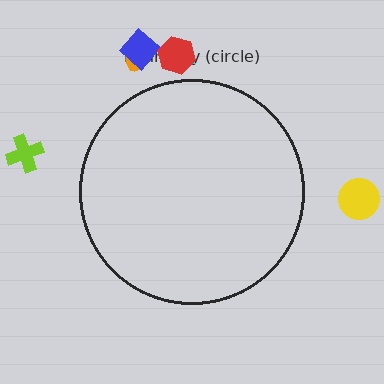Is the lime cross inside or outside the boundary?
Outside.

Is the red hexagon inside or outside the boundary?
Outside.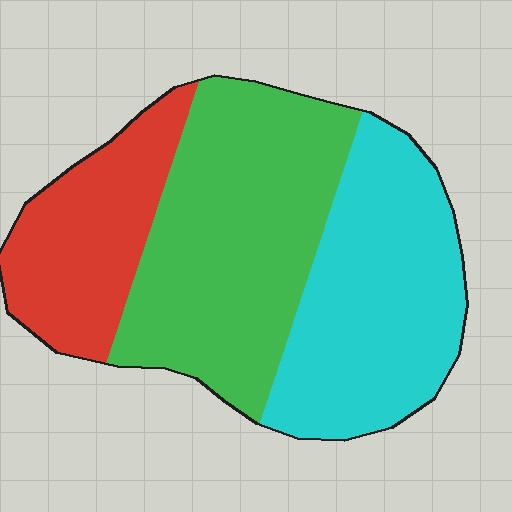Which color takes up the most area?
Green, at roughly 40%.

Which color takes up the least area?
Red, at roughly 25%.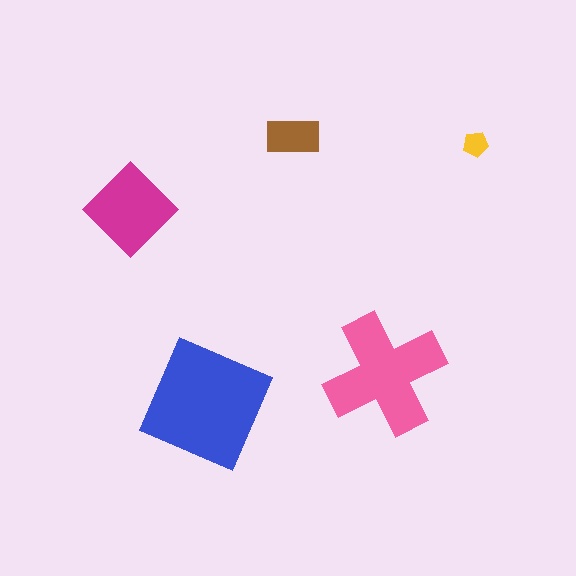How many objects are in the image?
There are 5 objects in the image.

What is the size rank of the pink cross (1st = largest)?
2nd.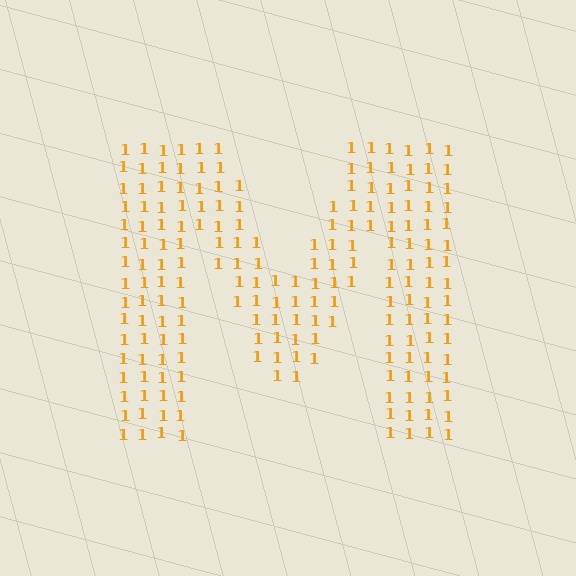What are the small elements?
The small elements are digit 1's.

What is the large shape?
The large shape is the letter M.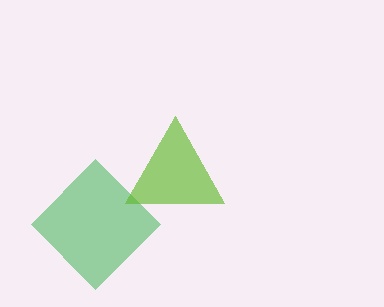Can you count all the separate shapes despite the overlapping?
Yes, there are 2 separate shapes.